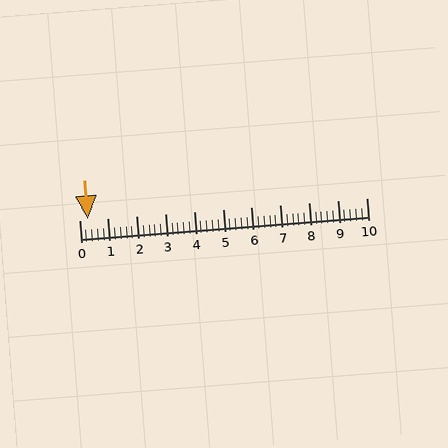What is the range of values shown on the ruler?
The ruler shows values from 0 to 10.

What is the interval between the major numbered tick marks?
The major tick marks are spaced 1 units apart.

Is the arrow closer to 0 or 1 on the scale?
The arrow is closer to 0.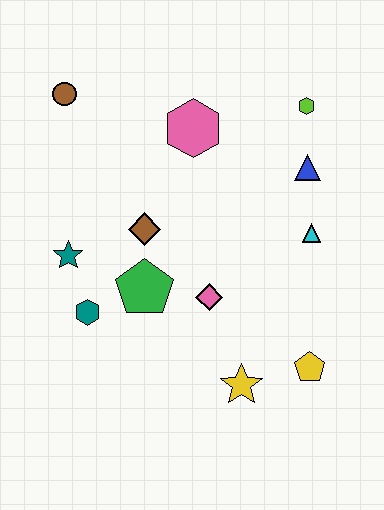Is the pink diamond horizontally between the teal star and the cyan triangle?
Yes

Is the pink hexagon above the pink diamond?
Yes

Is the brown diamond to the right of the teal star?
Yes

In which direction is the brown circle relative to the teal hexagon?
The brown circle is above the teal hexagon.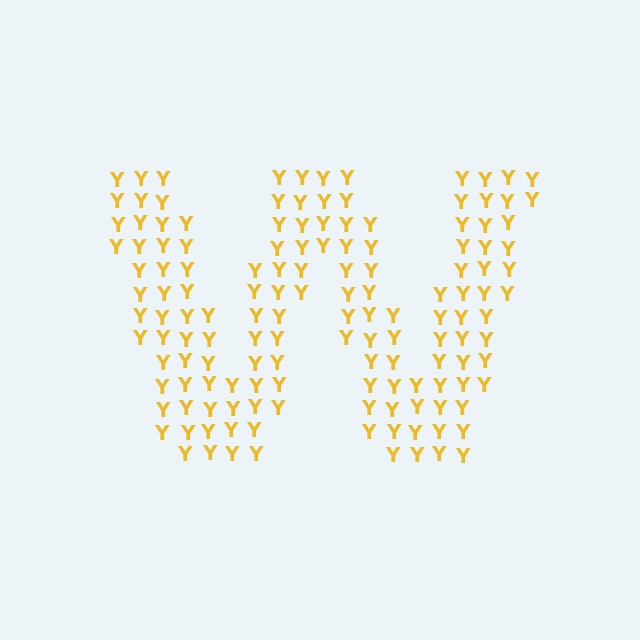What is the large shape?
The large shape is the letter W.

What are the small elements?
The small elements are letter Y's.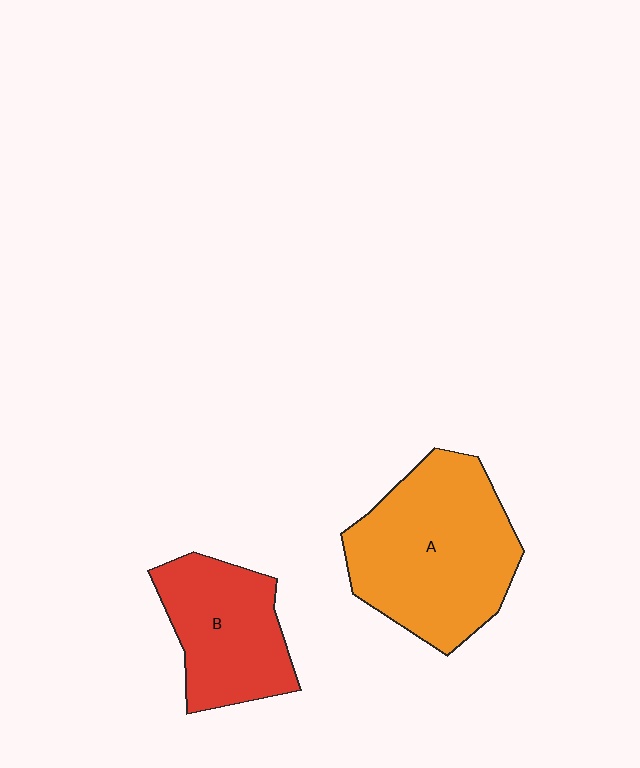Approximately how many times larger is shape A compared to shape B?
Approximately 1.5 times.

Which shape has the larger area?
Shape A (orange).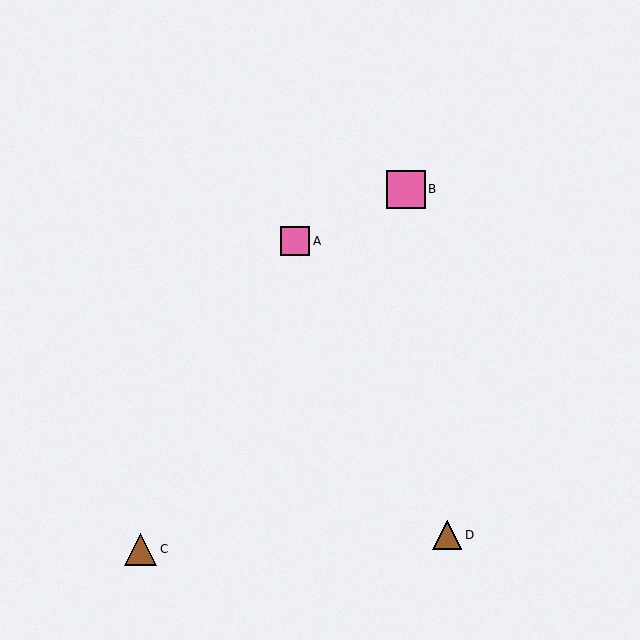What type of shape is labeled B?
Shape B is a pink square.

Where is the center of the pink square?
The center of the pink square is at (406, 189).